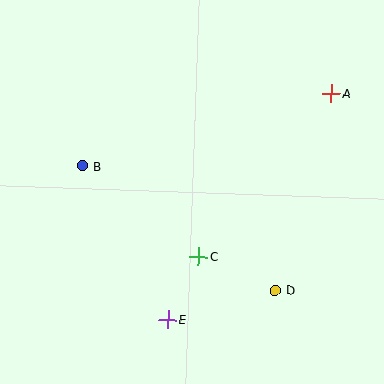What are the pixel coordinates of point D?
Point D is at (275, 290).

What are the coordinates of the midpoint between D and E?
The midpoint between D and E is at (221, 305).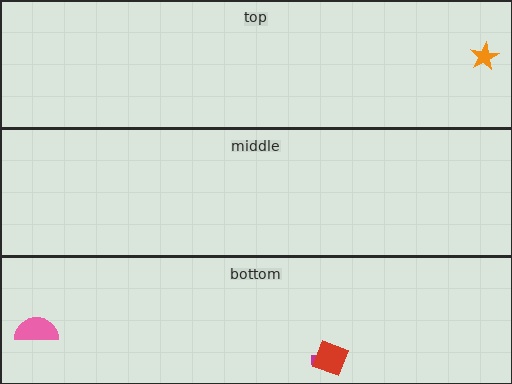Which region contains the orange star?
The top region.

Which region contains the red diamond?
The bottom region.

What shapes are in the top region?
The orange star.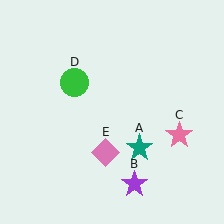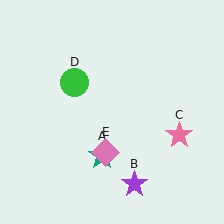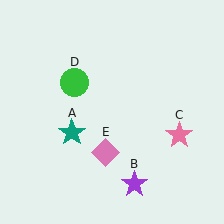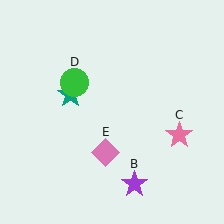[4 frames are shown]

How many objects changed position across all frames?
1 object changed position: teal star (object A).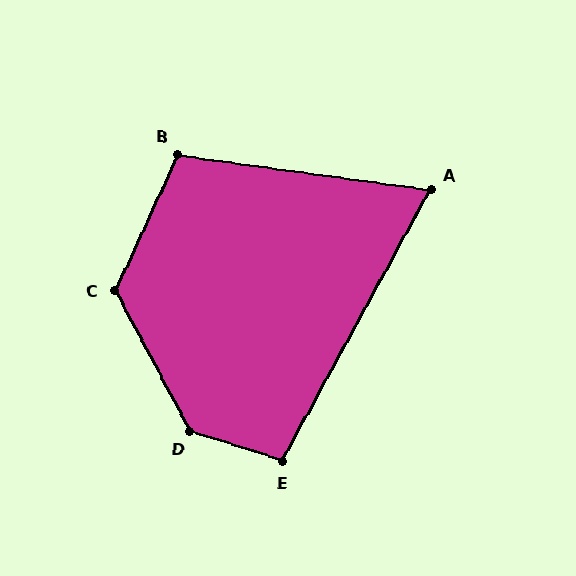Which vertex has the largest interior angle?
D, at approximately 136 degrees.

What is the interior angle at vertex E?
Approximately 100 degrees (obtuse).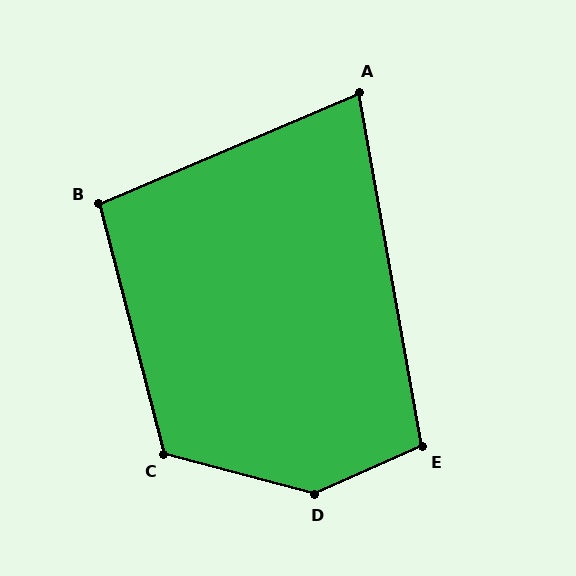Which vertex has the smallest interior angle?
A, at approximately 77 degrees.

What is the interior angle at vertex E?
Approximately 104 degrees (obtuse).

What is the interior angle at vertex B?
Approximately 98 degrees (obtuse).